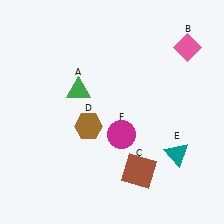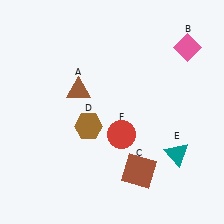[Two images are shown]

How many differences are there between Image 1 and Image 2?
There are 2 differences between the two images.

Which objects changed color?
A changed from green to brown. F changed from magenta to red.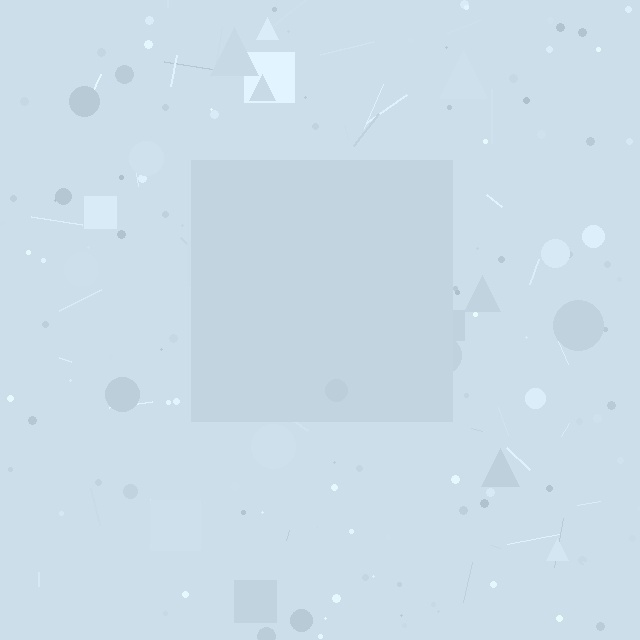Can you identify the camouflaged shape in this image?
The camouflaged shape is a square.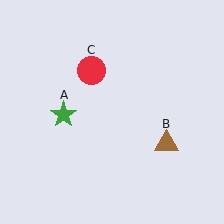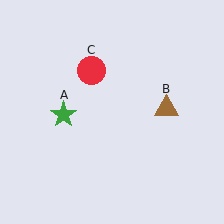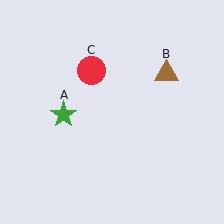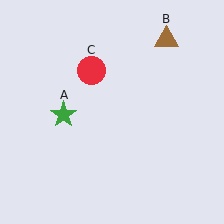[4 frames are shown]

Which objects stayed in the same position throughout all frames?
Green star (object A) and red circle (object C) remained stationary.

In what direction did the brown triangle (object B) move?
The brown triangle (object B) moved up.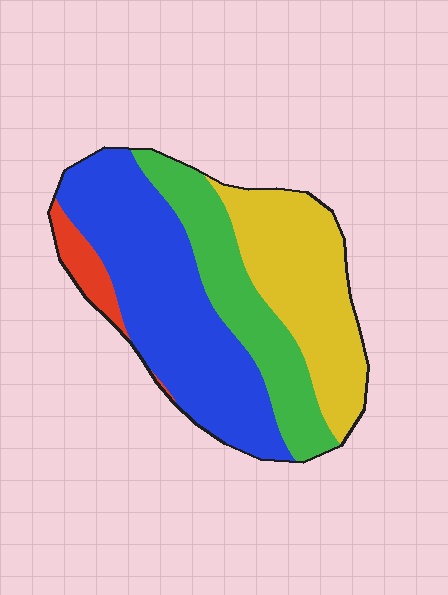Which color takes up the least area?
Red, at roughly 5%.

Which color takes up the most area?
Blue, at roughly 40%.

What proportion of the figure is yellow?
Yellow takes up about one quarter (1/4) of the figure.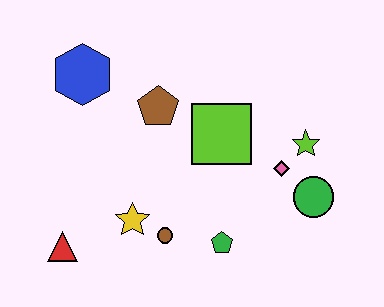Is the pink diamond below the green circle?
No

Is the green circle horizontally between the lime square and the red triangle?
No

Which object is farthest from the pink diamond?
The red triangle is farthest from the pink diamond.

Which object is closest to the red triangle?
The yellow star is closest to the red triangle.